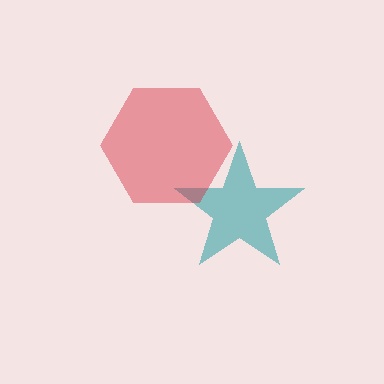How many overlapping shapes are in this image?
There are 2 overlapping shapes in the image.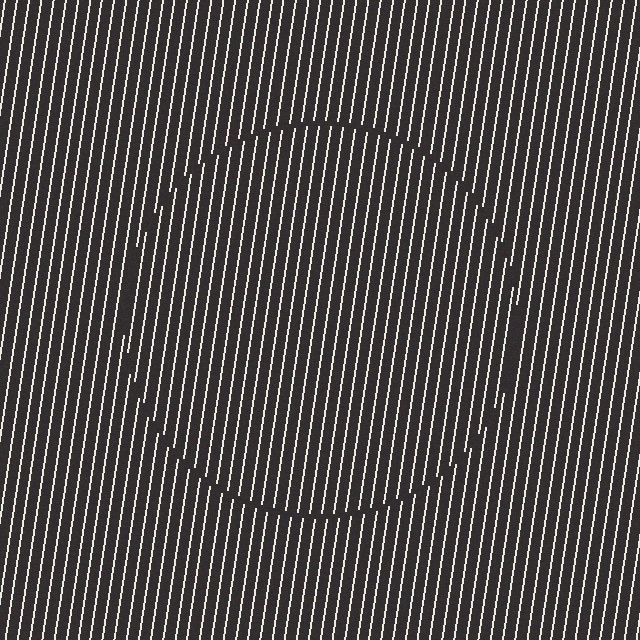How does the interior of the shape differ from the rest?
The interior of the shape contains the same grating, shifted by half a period — the contour is defined by the phase discontinuity where line-ends from the inner and outer gratings abut.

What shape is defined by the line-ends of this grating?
An illusory circle. The interior of the shape contains the same grating, shifted by half a period — the contour is defined by the phase discontinuity where line-ends from the inner and outer gratings abut.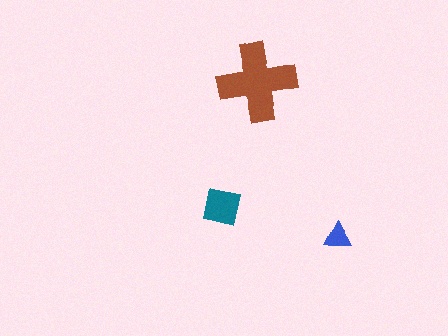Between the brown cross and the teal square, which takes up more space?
The brown cross.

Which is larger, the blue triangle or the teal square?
The teal square.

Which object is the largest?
The brown cross.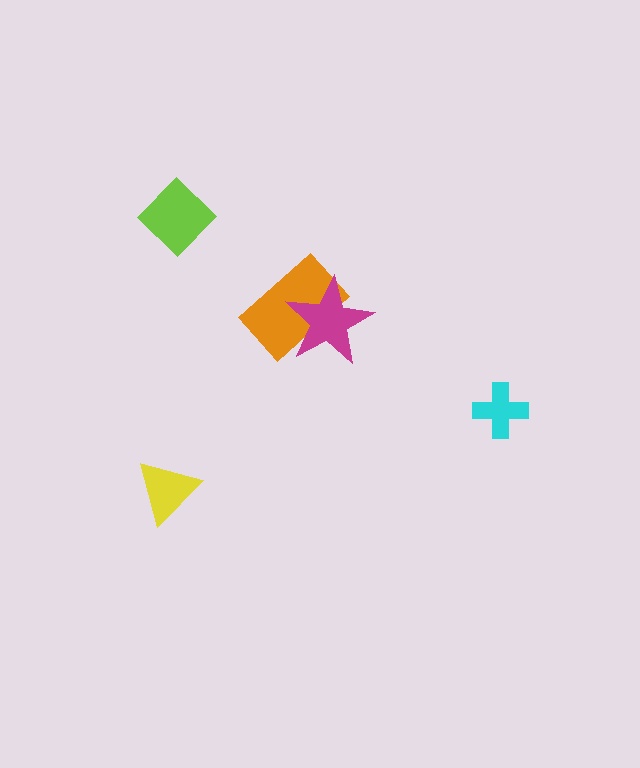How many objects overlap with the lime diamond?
0 objects overlap with the lime diamond.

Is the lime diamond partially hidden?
No, no other shape covers it.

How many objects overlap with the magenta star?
1 object overlaps with the magenta star.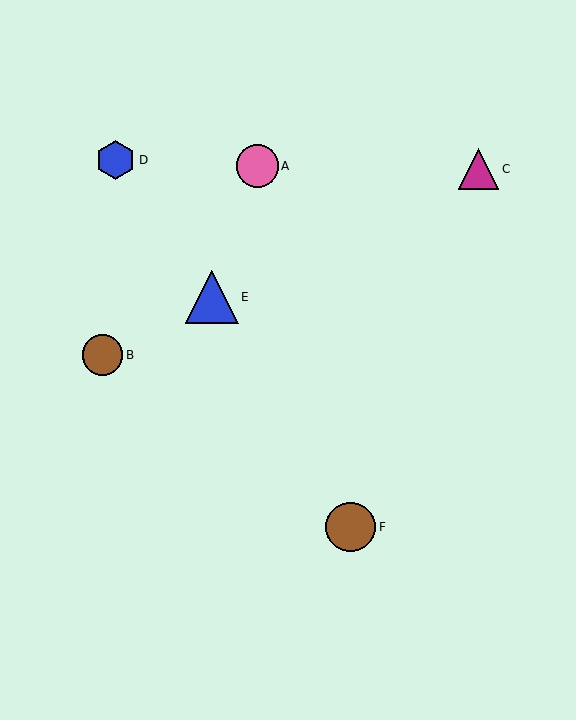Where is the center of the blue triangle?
The center of the blue triangle is at (212, 297).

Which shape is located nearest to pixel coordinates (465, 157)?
The magenta triangle (labeled C) at (478, 169) is nearest to that location.